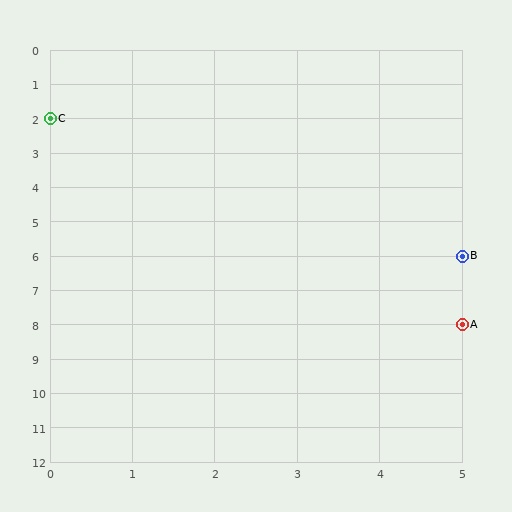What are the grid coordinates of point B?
Point B is at grid coordinates (5, 6).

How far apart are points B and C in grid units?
Points B and C are 5 columns and 4 rows apart (about 6.4 grid units diagonally).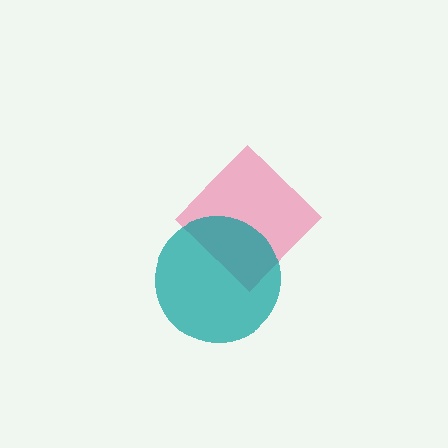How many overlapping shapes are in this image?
There are 2 overlapping shapes in the image.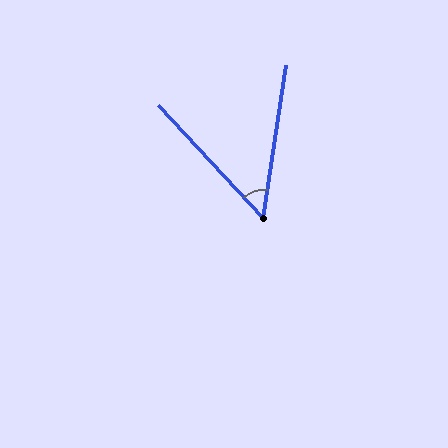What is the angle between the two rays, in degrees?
Approximately 52 degrees.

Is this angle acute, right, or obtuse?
It is acute.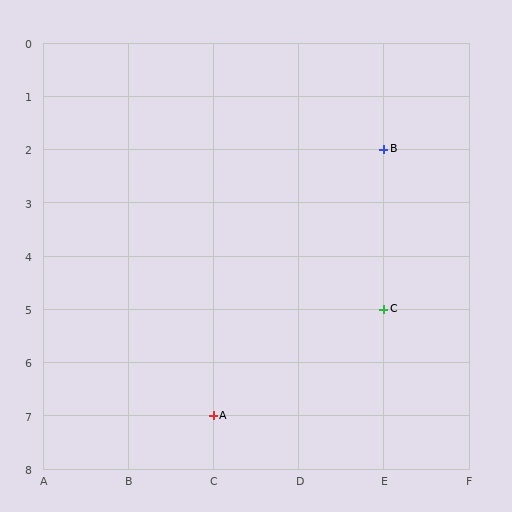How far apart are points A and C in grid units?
Points A and C are 2 columns and 2 rows apart (about 2.8 grid units diagonally).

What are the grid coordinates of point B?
Point B is at grid coordinates (E, 2).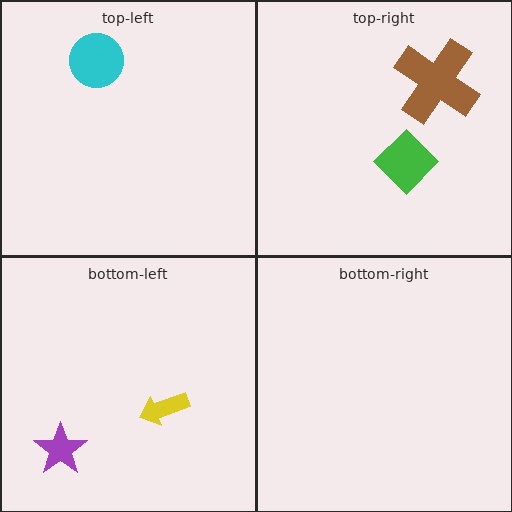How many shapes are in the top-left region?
1.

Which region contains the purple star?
The bottom-left region.